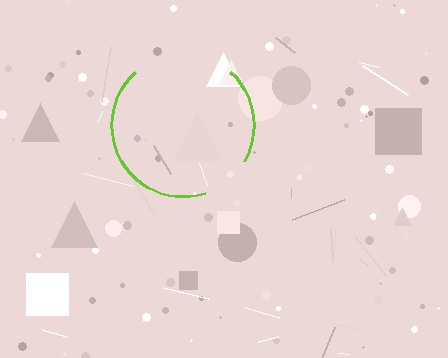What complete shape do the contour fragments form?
The contour fragments form a circle.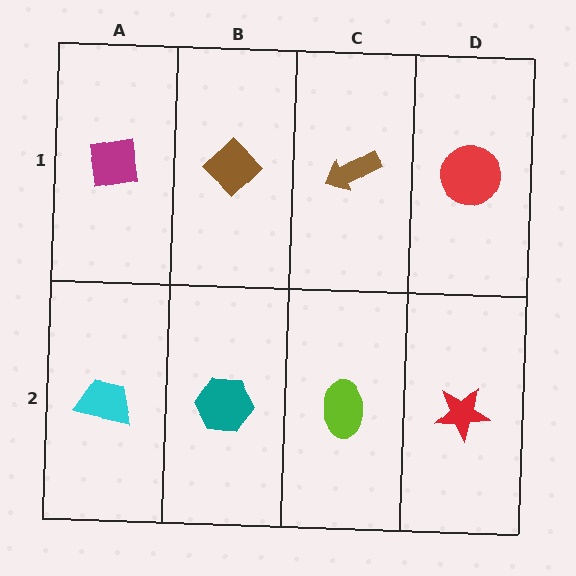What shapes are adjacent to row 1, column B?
A teal hexagon (row 2, column B), a magenta square (row 1, column A), a brown arrow (row 1, column C).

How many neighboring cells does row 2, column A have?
2.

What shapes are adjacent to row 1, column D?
A red star (row 2, column D), a brown arrow (row 1, column C).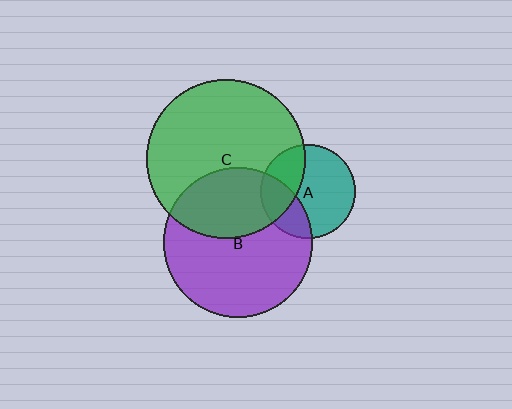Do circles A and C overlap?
Yes.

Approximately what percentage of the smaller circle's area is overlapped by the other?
Approximately 30%.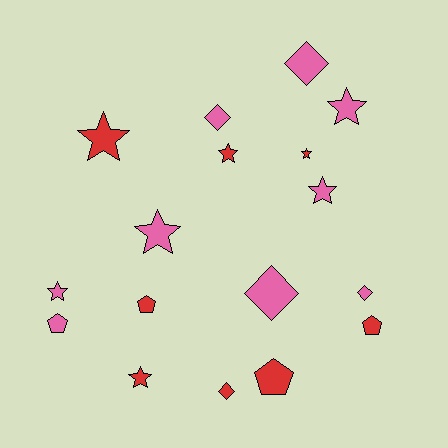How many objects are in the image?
There are 17 objects.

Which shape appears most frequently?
Star, with 8 objects.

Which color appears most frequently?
Pink, with 9 objects.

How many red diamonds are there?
There is 1 red diamond.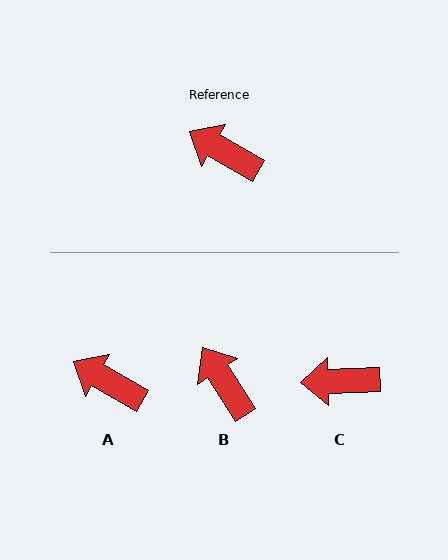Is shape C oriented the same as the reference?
No, it is off by about 32 degrees.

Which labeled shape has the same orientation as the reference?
A.